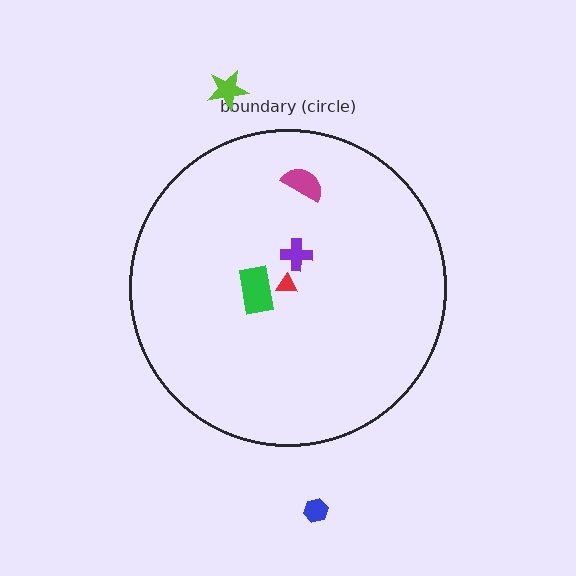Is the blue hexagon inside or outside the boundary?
Outside.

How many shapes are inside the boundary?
4 inside, 2 outside.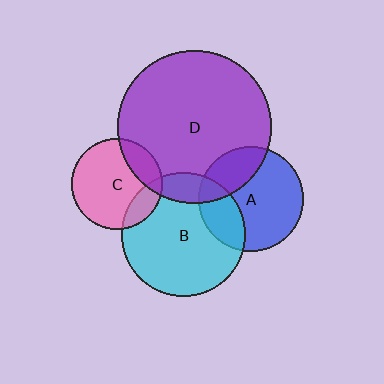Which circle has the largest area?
Circle D (purple).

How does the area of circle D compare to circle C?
Approximately 2.9 times.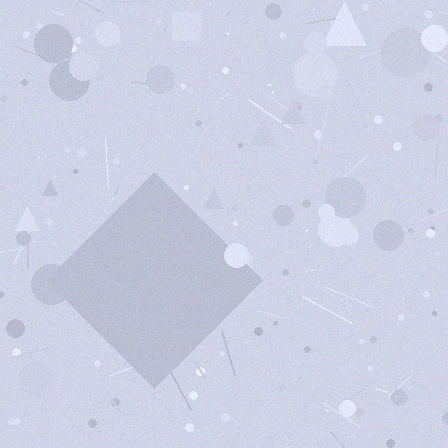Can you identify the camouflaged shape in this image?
The camouflaged shape is a diamond.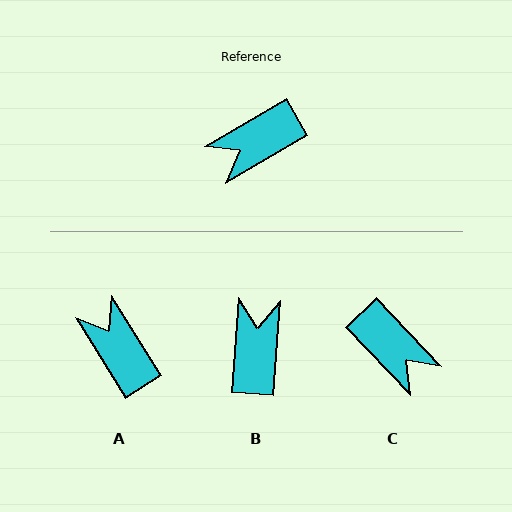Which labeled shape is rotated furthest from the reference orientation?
B, about 125 degrees away.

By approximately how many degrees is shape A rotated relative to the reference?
Approximately 88 degrees clockwise.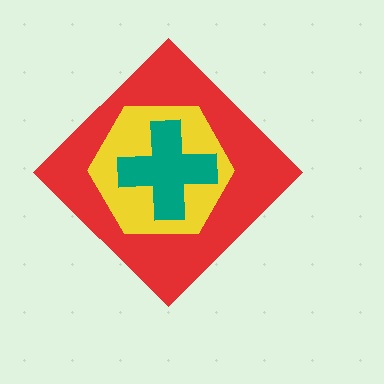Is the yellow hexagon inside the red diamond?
Yes.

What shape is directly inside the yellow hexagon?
The teal cross.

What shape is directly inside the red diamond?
The yellow hexagon.